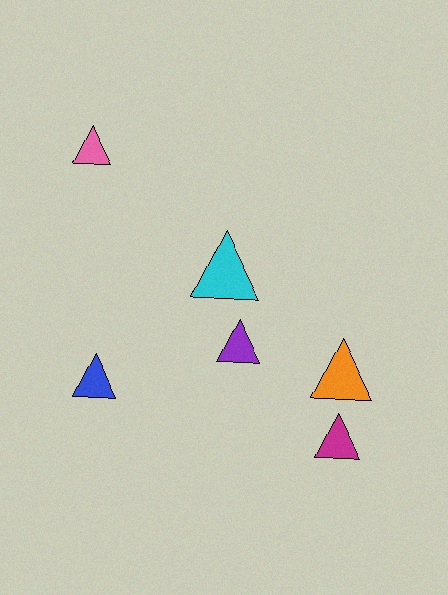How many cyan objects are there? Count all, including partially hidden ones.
There is 1 cyan object.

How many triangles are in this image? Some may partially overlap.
There are 6 triangles.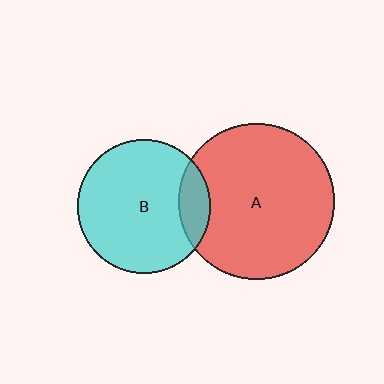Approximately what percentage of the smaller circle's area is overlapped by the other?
Approximately 15%.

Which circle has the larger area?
Circle A (red).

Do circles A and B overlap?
Yes.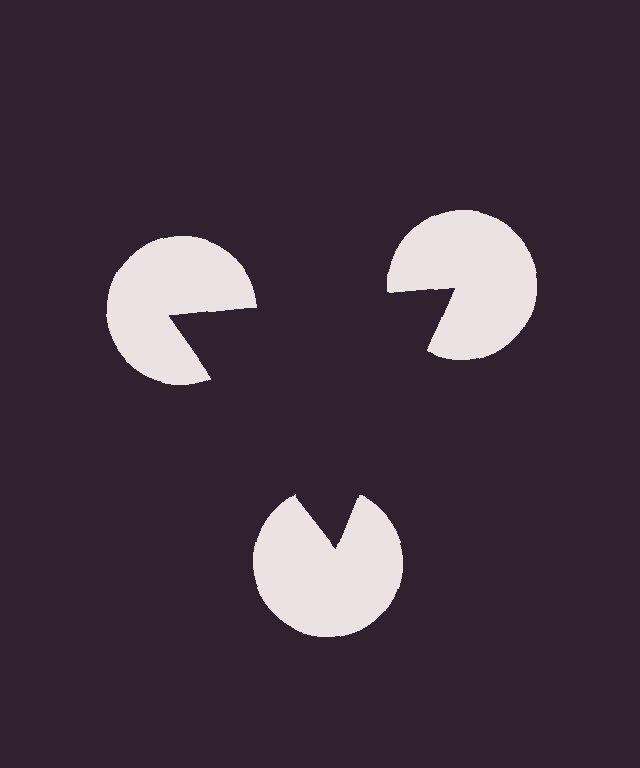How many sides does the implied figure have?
3 sides.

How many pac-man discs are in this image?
There are 3 — one at each vertex of the illusory triangle.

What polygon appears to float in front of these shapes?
An illusory triangle — its edges are inferred from the aligned wedge cuts in the pac-man discs, not physically drawn.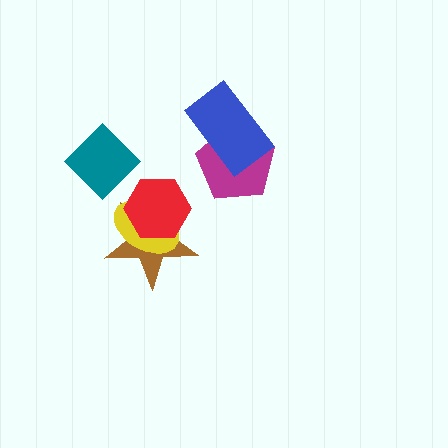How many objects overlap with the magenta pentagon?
1 object overlaps with the magenta pentagon.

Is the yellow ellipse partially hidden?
Yes, it is partially covered by another shape.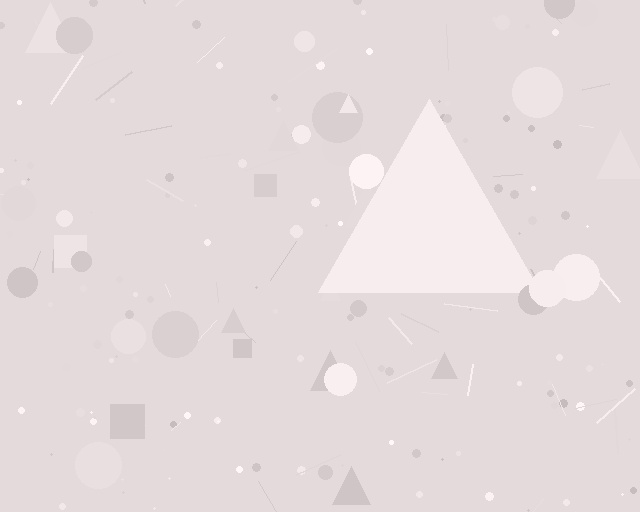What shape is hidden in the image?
A triangle is hidden in the image.